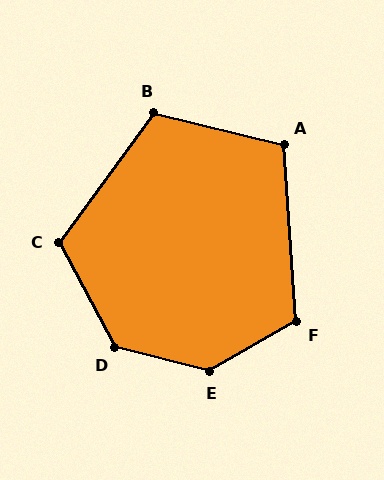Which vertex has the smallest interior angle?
A, at approximately 108 degrees.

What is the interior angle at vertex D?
Approximately 132 degrees (obtuse).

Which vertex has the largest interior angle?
E, at approximately 136 degrees.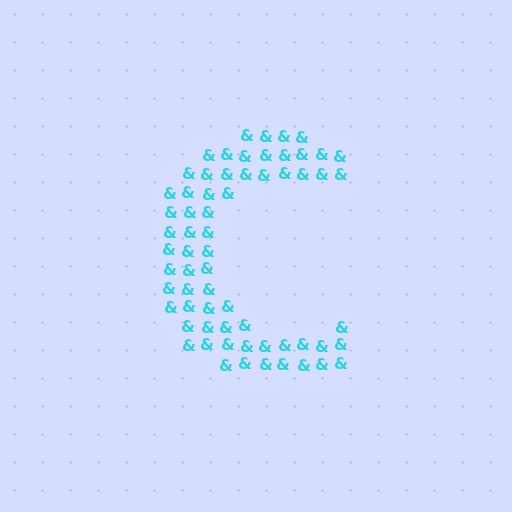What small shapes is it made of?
It is made of small ampersands.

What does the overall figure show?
The overall figure shows the letter C.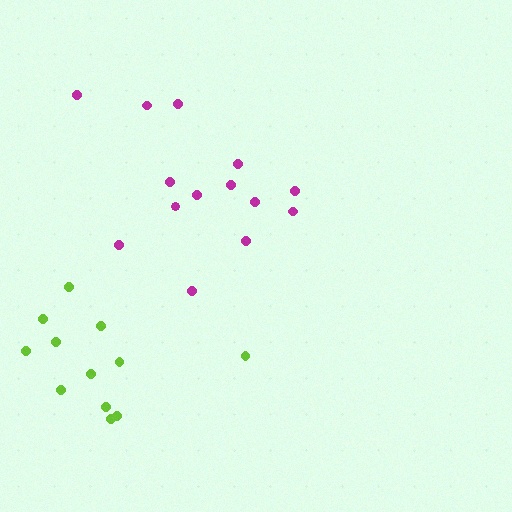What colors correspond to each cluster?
The clusters are colored: lime, magenta.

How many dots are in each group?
Group 1: 12 dots, Group 2: 14 dots (26 total).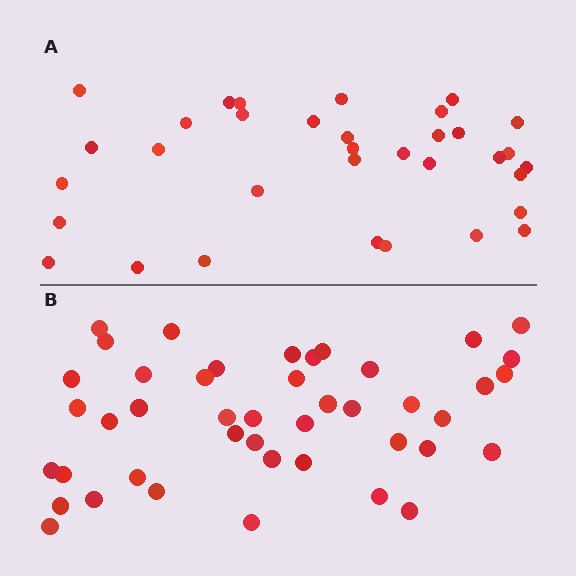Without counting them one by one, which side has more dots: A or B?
Region B (the bottom region) has more dots.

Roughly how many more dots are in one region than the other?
Region B has roughly 10 or so more dots than region A.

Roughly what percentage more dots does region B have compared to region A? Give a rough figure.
About 30% more.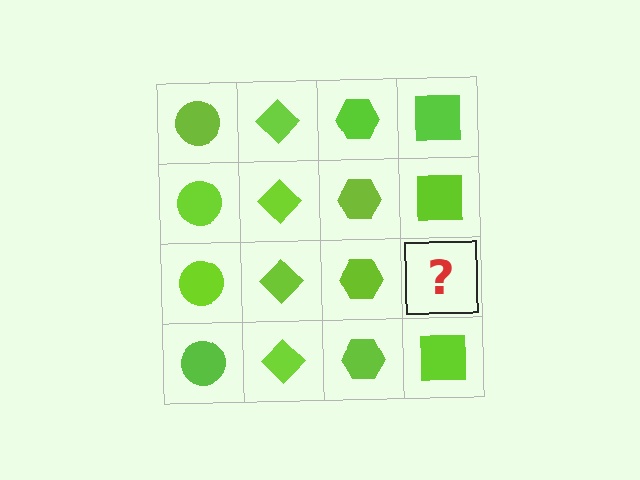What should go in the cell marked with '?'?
The missing cell should contain a lime square.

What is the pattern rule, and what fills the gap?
The rule is that each column has a consistent shape. The gap should be filled with a lime square.